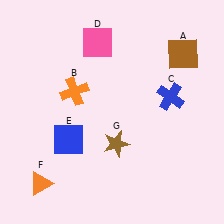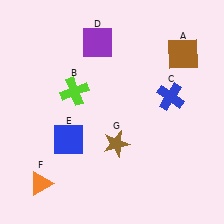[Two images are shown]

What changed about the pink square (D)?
In Image 1, D is pink. In Image 2, it changed to purple.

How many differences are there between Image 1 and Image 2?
There are 2 differences between the two images.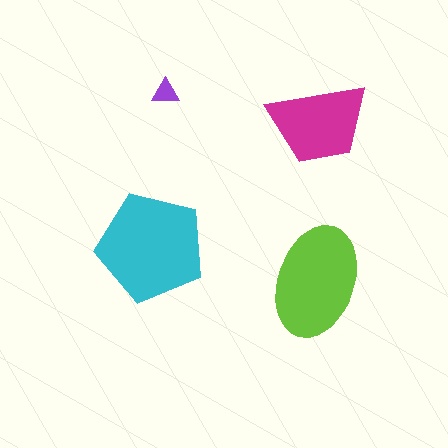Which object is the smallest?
The purple triangle.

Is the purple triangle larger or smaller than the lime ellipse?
Smaller.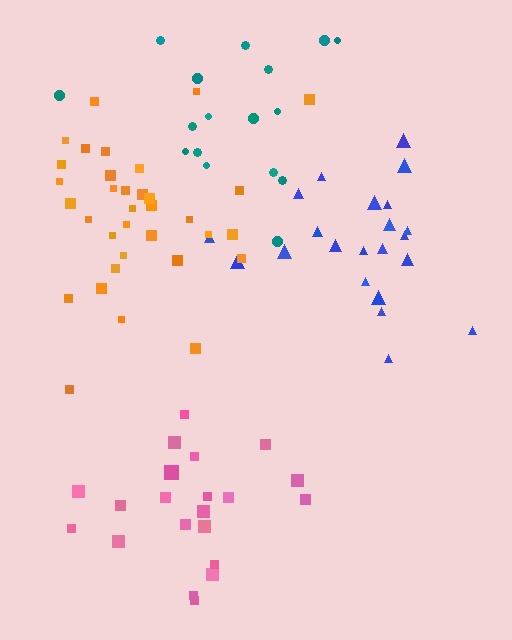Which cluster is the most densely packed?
Orange.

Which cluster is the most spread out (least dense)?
Teal.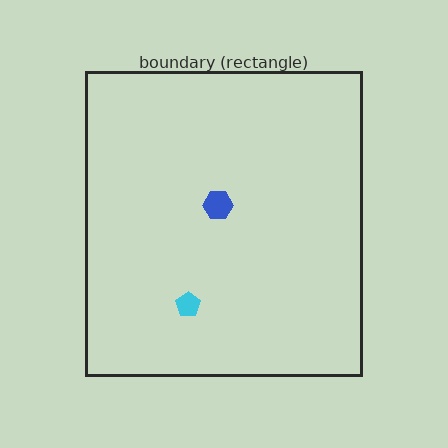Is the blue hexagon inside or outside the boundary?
Inside.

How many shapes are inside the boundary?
2 inside, 0 outside.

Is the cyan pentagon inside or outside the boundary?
Inside.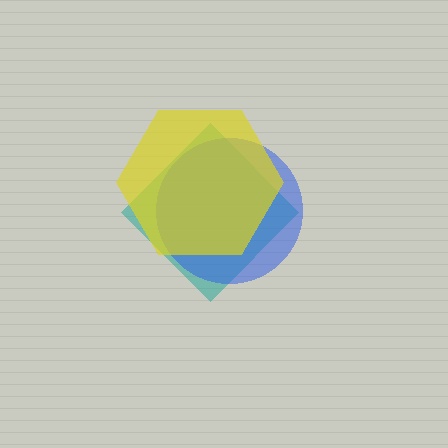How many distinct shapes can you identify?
There are 3 distinct shapes: a teal diamond, a blue circle, a yellow hexagon.